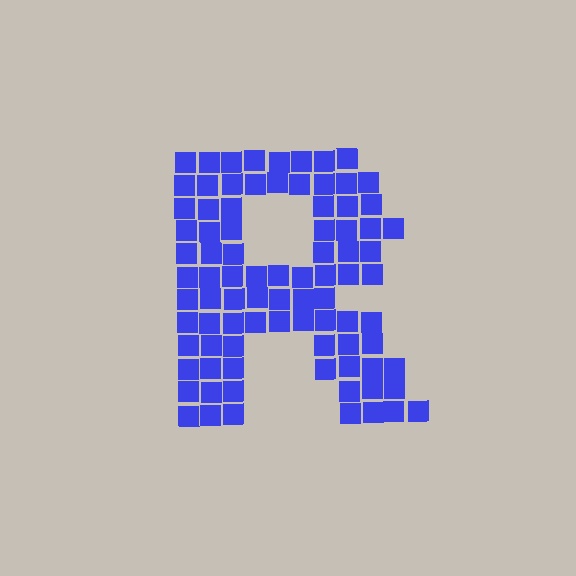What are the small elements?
The small elements are squares.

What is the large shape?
The large shape is the letter R.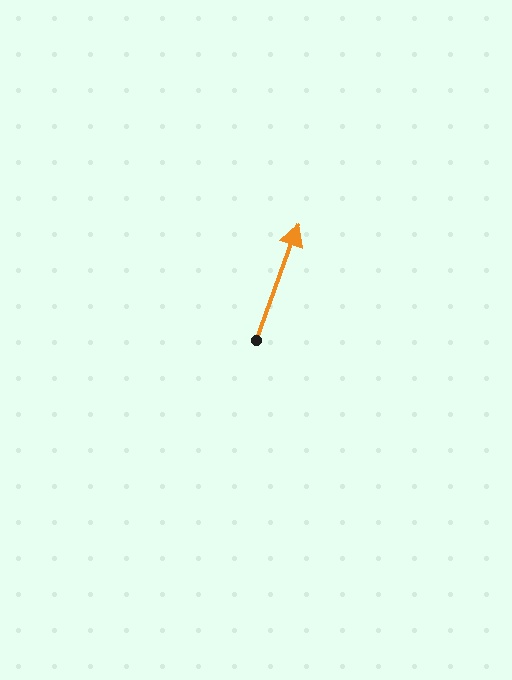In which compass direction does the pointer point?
North.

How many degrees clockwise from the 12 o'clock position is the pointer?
Approximately 20 degrees.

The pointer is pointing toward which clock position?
Roughly 1 o'clock.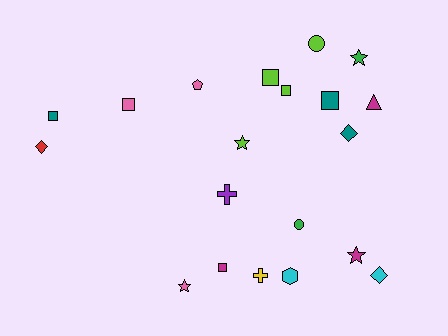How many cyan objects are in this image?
There are 2 cyan objects.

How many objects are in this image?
There are 20 objects.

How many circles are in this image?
There are 2 circles.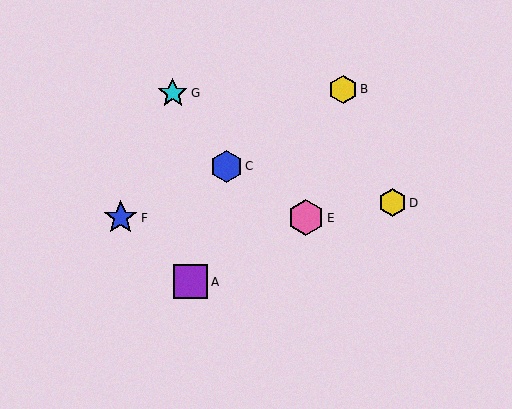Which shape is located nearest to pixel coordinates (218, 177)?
The blue hexagon (labeled C) at (226, 166) is nearest to that location.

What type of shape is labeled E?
Shape E is a pink hexagon.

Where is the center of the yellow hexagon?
The center of the yellow hexagon is at (343, 89).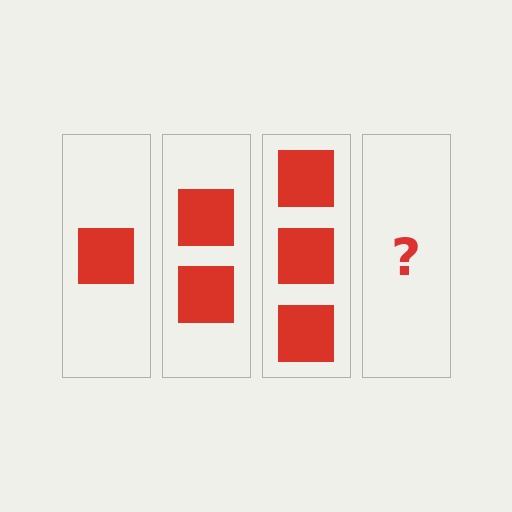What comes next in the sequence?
The next element should be 4 squares.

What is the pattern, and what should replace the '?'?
The pattern is that each step adds one more square. The '?' should be 4 squares.